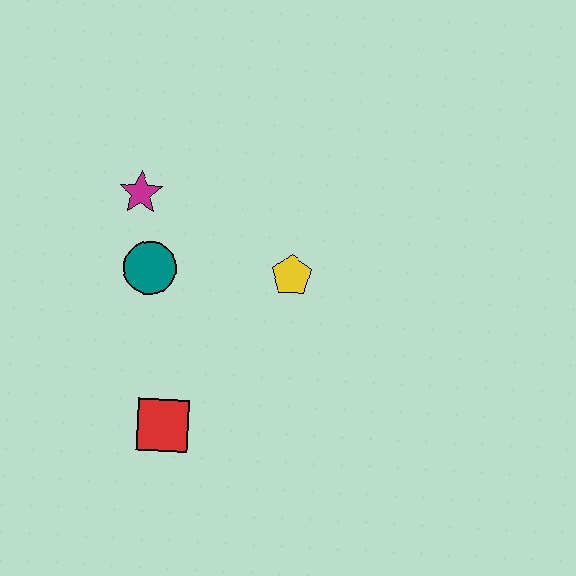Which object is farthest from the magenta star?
The red square is farthest from the magenta star.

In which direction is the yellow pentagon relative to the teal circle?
The yellow pentagon is to the right of the teal circle.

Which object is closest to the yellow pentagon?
The teal circle is closest to the yellow pentagon.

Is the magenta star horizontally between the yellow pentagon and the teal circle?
No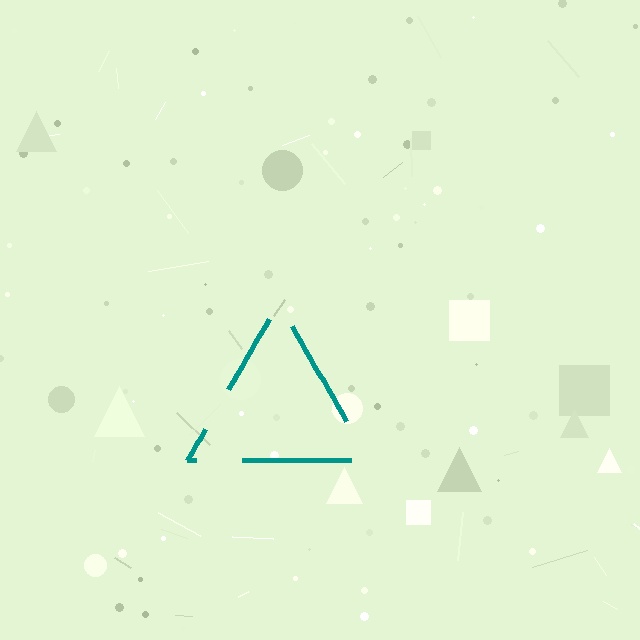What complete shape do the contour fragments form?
The contour fragments form a triangle.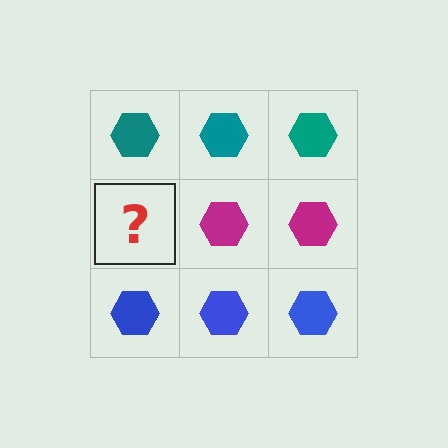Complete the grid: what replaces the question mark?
The question mark should be replaced with a magenta hexagon.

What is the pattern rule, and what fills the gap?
The rule is that each row has a consistent color. The gap should be filled with a magenta hexagon.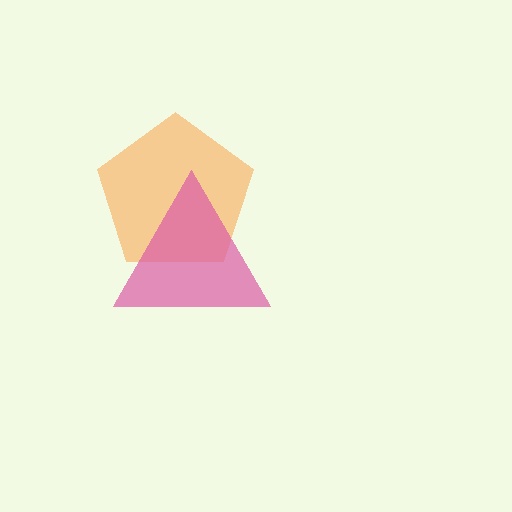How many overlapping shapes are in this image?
There are 2 overlapping shapes in the image.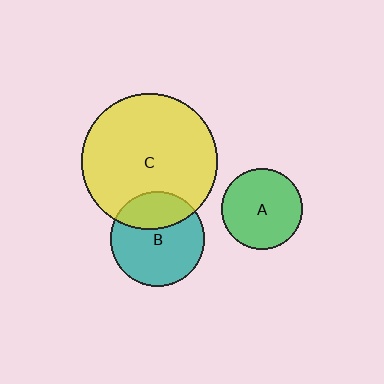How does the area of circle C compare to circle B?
Approximately 2.1 times.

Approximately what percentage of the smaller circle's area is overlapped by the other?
Approximately 30%.